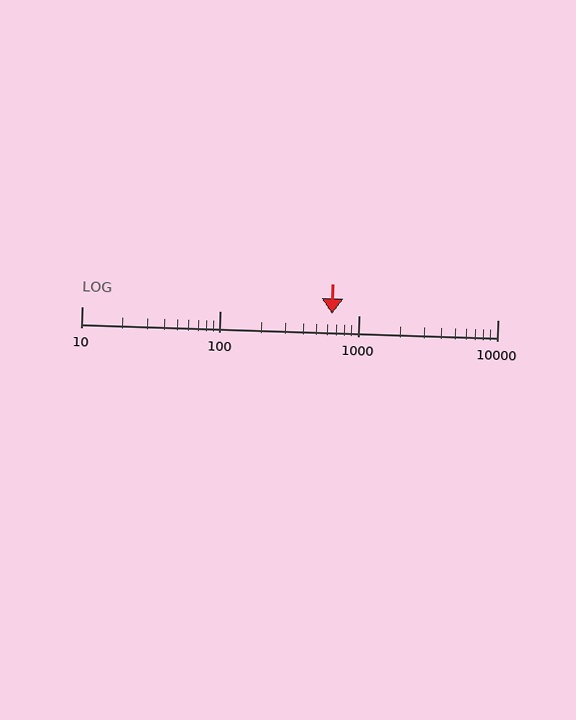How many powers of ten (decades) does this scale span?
The scale spans 3 decades, from 10 to 10000.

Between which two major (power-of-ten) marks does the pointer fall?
The pointer is between 100 and 1000.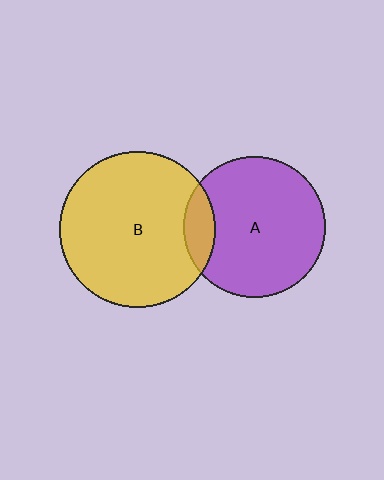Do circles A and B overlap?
Yes.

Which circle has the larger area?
Circle B (yellow).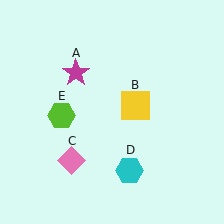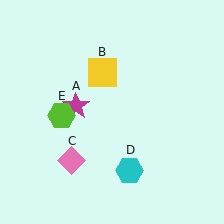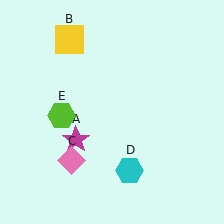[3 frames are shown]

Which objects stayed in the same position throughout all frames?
Pink diamond (object C) and cyan hexagon (object D) and lime hexagon (object E) remained stationary.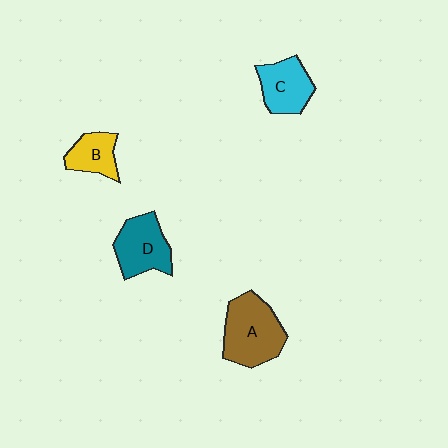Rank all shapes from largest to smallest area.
From largest to smallest: A (brown), D (teal), C (cyan), B (yellow).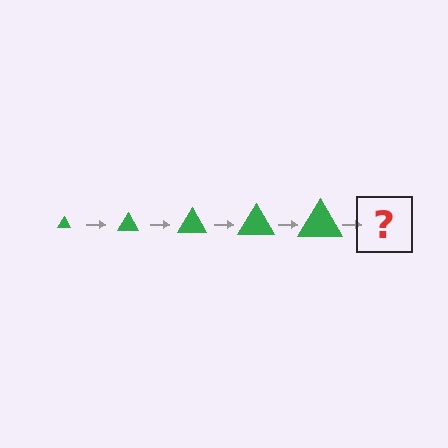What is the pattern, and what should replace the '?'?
The pattern is that the triangle gets progressively larger each step. The '?' should be a green triangle, larger than the previous one.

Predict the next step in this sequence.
The next step is a green triangle, larger than the previous one.